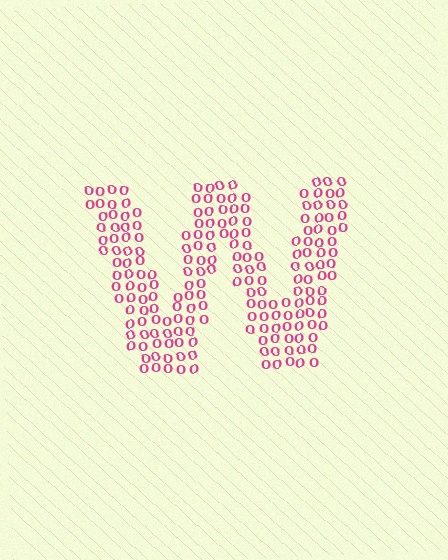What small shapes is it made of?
It is made of small letter O's.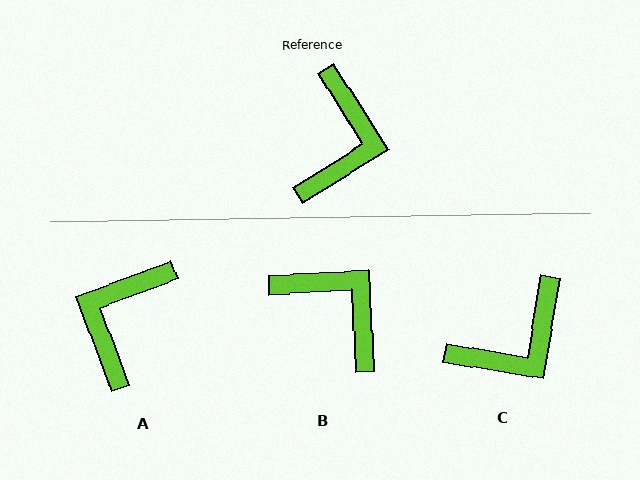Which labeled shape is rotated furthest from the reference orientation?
A, about 168 degrees away.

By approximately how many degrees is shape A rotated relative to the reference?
Approximately 168 degrees counter-clockwise.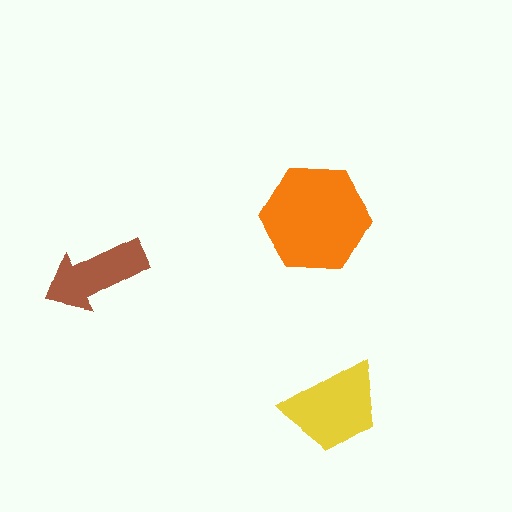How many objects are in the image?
There are 3 objects in the image.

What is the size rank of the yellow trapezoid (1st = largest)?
2nd.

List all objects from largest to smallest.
The orange hexagon, the yellow trapezoid, the brown arrow.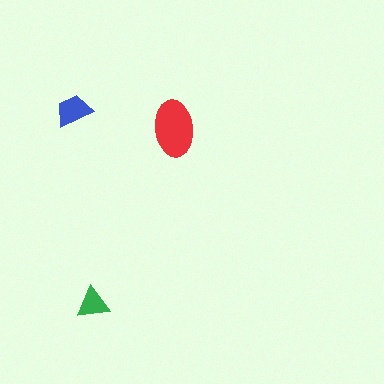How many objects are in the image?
There are 3 objects in the image.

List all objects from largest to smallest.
The red ellipse, the blue trapezoid, the green triangle.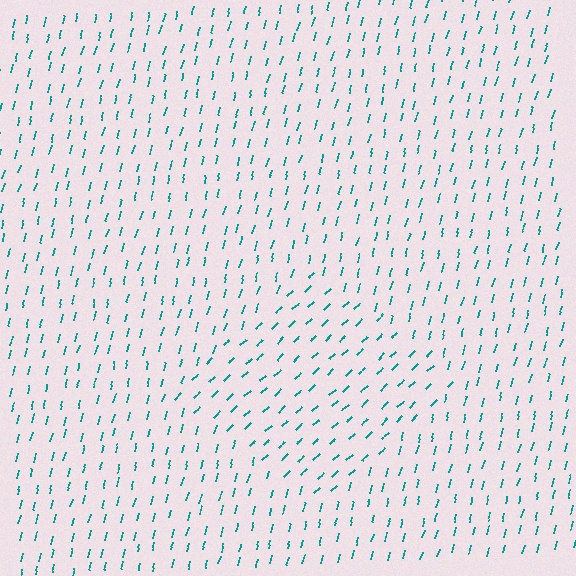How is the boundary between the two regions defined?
The boundary is defined purely by a change in line orientation (approximately 33 degrees difference). All lines are the same color and thickness.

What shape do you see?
I see a diamond.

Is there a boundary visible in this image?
Yes, there is a texture boundary formed by a change in line orientation.